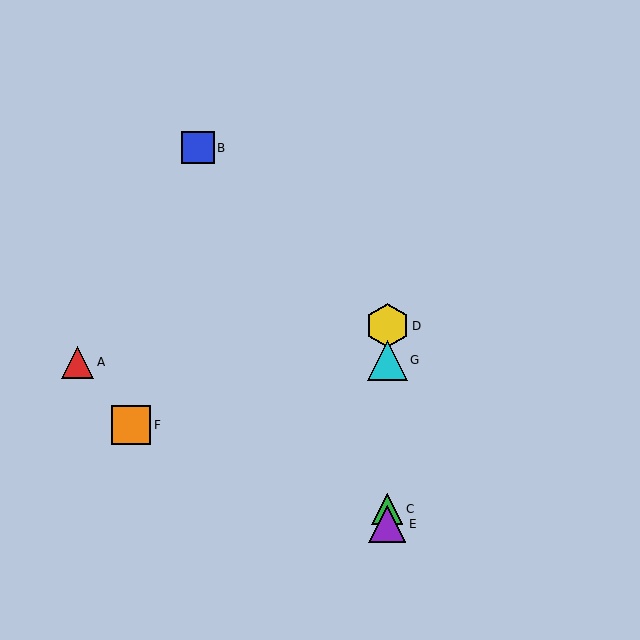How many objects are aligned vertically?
4 objects (C, D, E, G) are aligned vertically.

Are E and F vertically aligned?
No, E is at x≈387 and F is at x≈131.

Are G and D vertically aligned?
Yes, both are at x≈387.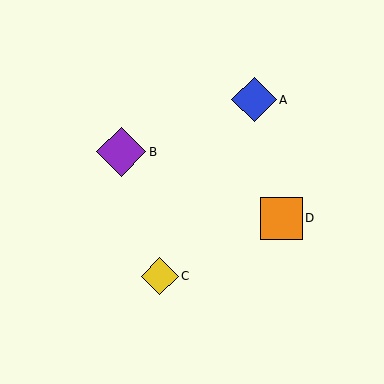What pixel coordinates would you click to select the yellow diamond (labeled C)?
Click at (160, 276) to select the yellow diamond C.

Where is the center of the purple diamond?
The center of the purple diamond is at (121, 152).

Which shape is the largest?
The purple diamond (labeled B) is the largest.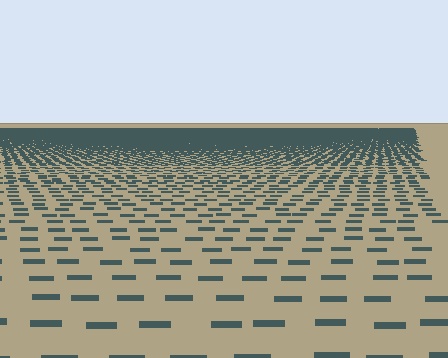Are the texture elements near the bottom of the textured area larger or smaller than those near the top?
Larger. Near the bottom, elements are closer to the viewer and appear at a bigger on-screen size.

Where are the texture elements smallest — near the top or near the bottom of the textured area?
Near the top.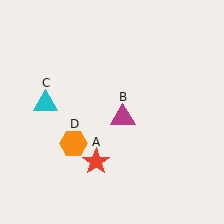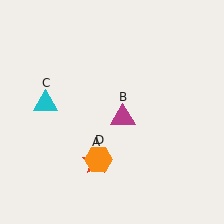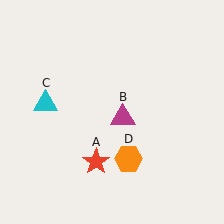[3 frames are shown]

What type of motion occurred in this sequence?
The orange hexagon (object D) rotated counterclockwise around the center of the scene.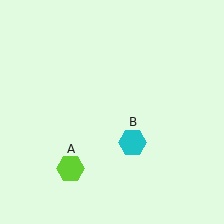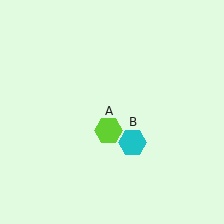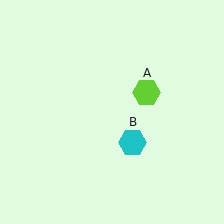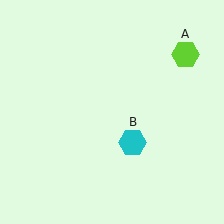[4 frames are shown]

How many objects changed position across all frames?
1 object changed position: lime hexagon (object A).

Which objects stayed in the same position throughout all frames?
Cyan hexagon (object B) remained stationary.